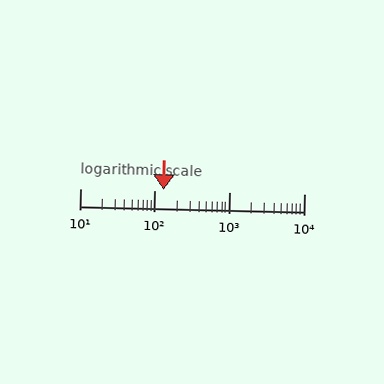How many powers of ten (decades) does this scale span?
The scale spans 3 decades, from 10 to 10000.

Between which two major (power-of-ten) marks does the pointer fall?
The pointer is between 100 and 1000.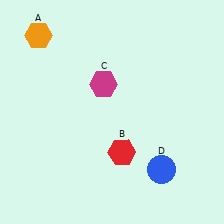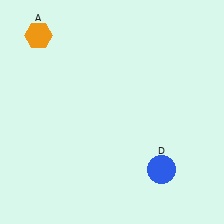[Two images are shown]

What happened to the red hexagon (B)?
The red hexagon (B) was removed in Image 2. It was in the bottom-right area of Image 1.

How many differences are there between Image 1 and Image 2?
There are 2 differences between the two images.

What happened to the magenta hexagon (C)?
The magenta hexagon (C) was removed in Image 2. It was in the top-left area of Image 1.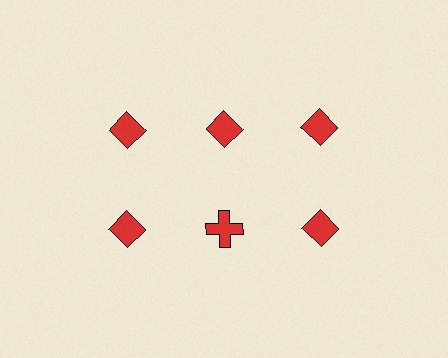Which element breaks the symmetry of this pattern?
The red cross in the second row, second from left column breaks the symmetry. All other shapes are red diamonds.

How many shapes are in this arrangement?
There are 6 shapes arranged in a grid pattern.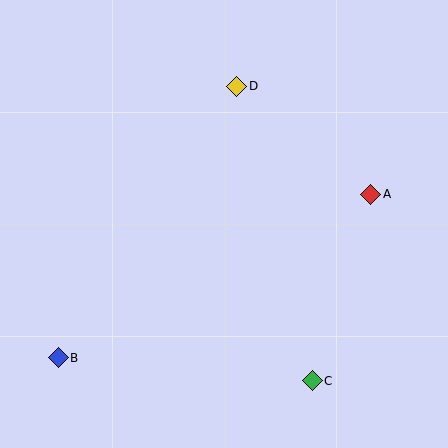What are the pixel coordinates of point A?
Point A is at (371, 194).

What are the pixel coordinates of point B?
Point B is at (58, 358).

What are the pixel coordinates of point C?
Point C is at (312, 381).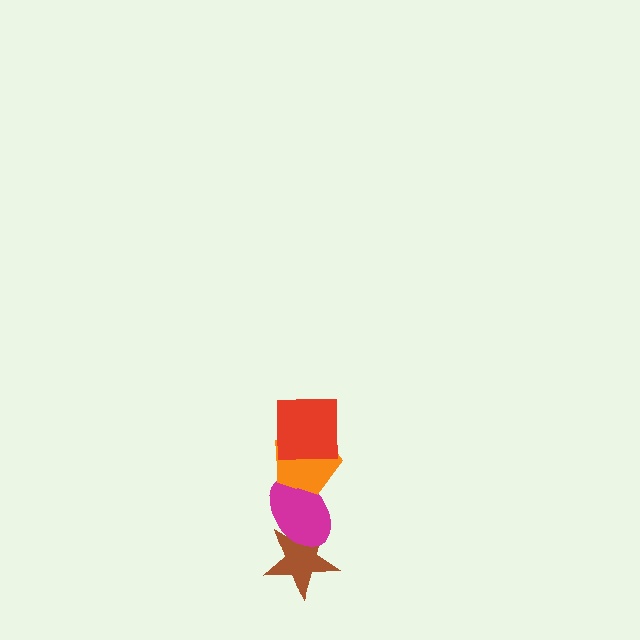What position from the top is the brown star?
The brown star is 4th from the top.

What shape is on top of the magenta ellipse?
The orange pentagon is on top of the magenta ellipse.